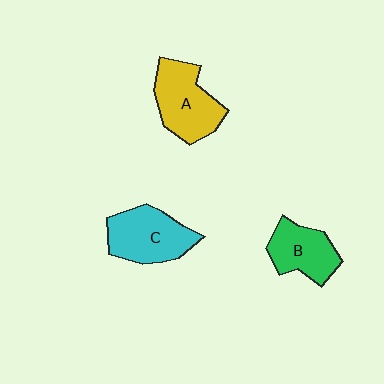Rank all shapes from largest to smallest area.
From largest to smallest: A (yellow), C (cyan), B (green).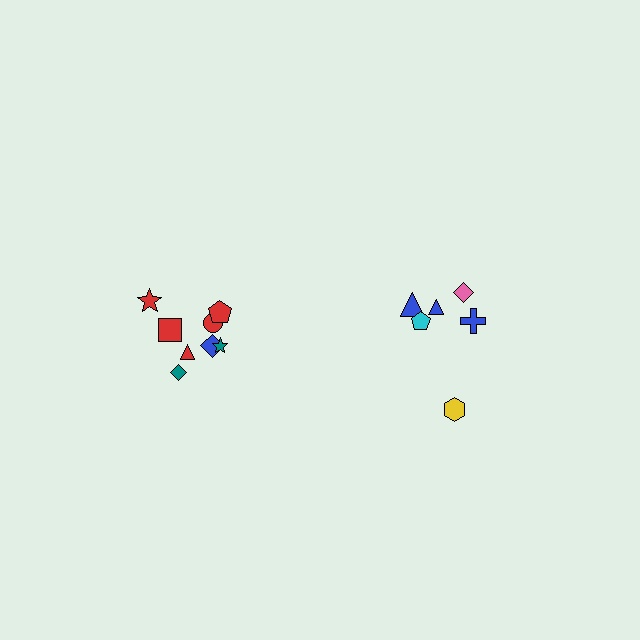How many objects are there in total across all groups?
There are 14 objects.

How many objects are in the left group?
There are 8 objects.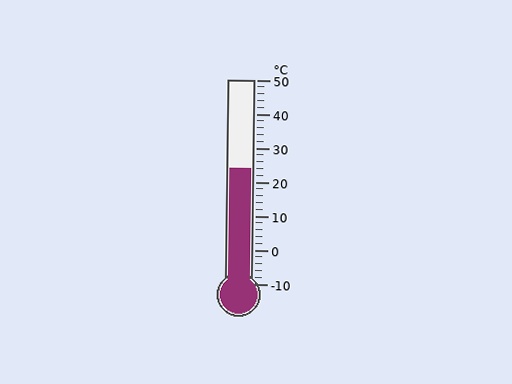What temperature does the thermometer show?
The thermometer shows approximately 24°C.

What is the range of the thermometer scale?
The thermometer scale ranges from -10°C to 50°C.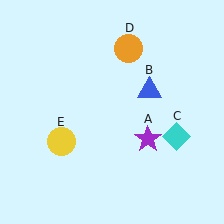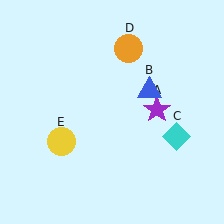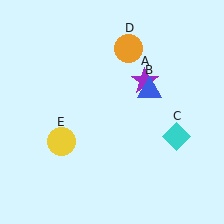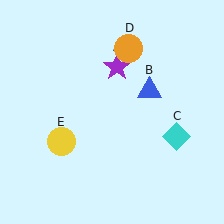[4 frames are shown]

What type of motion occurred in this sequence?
The purple star (object A) rotated counterclockwise around the center of the scene.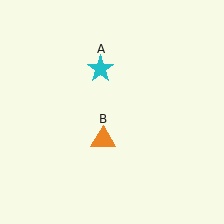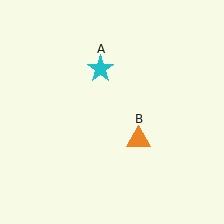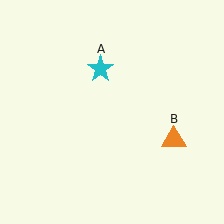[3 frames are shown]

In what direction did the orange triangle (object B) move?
The orange triangle (object B) moved right.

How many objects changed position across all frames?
1 object changed position: orange triangle (object B).